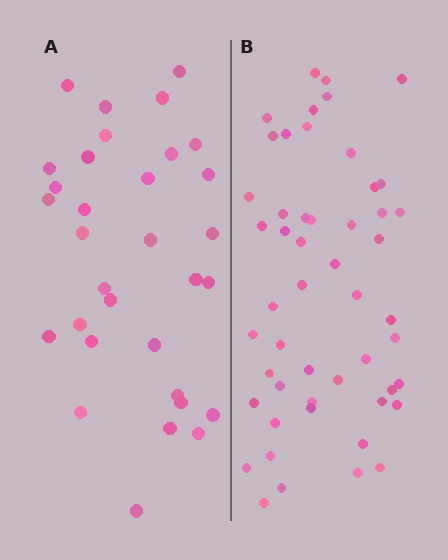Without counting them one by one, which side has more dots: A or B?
Region B (the right region) has more dots.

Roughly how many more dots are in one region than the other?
Region B has approximately 20 more dots than region A.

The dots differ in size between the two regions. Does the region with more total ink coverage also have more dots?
No. Region A has more total ink coverage because its dots are larger, but region B actually contains more individual dots. Total area can be misleading — the number of items is what matters here.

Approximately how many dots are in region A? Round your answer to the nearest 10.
About 30 dots. (The exact count is 32, which rounds to 30.)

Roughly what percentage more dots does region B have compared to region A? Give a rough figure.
About 60% more.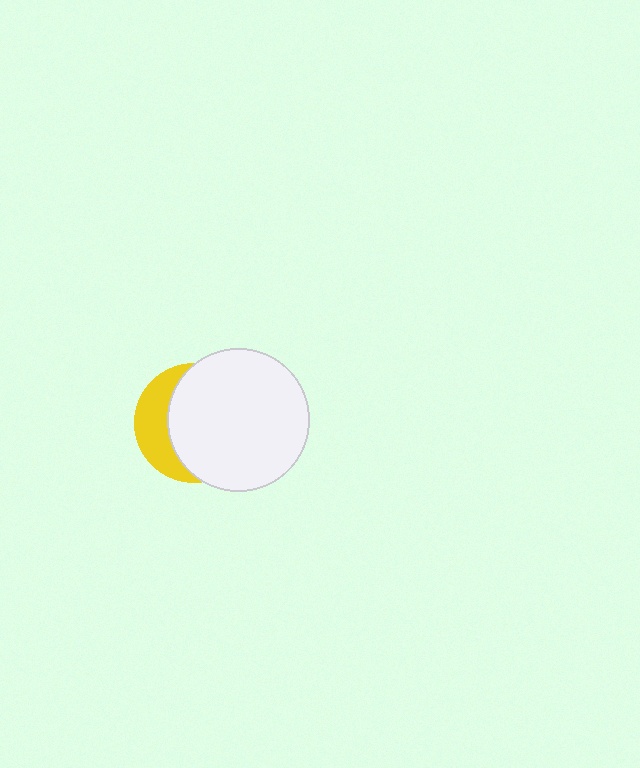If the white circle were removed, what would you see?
You would see the complete yellow circle.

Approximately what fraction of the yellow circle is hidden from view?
Roughly 69% of the yellow circle is hidden behind the white circle.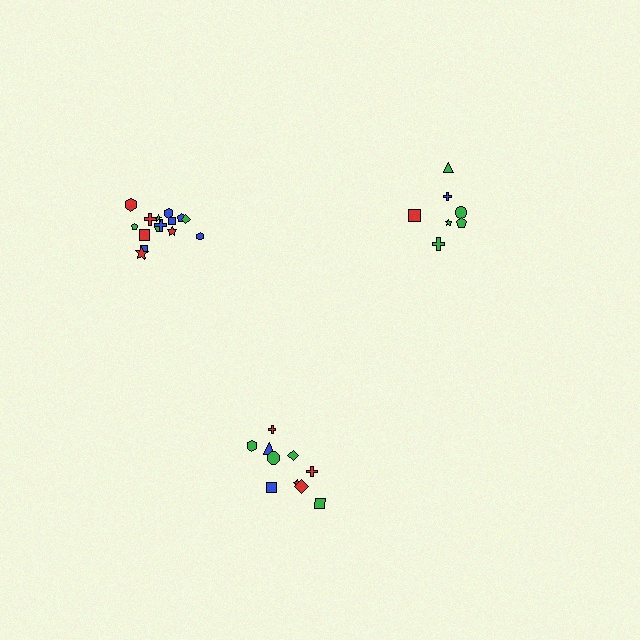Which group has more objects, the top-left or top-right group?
The top-left group.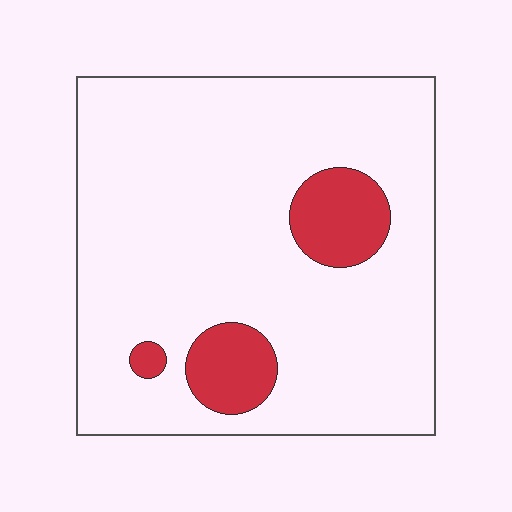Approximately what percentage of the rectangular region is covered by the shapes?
Approximately 10%.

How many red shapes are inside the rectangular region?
3.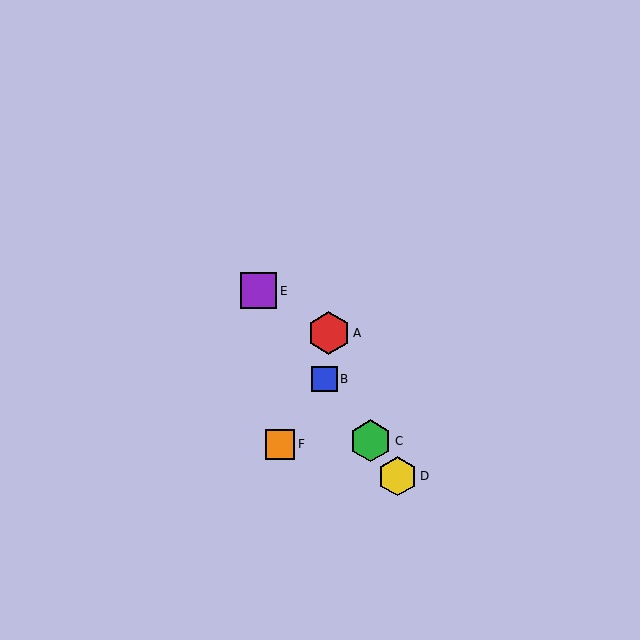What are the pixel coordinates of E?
Object E is at (259, 291).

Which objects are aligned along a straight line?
Objects B, C, D, E are aligned along a straight line.